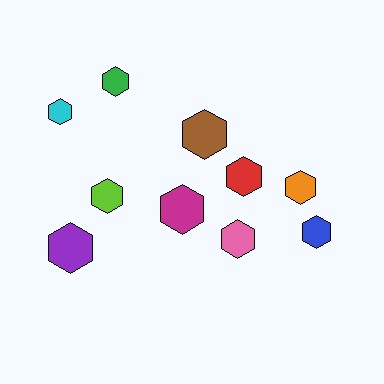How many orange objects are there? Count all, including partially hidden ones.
There is 1 orange object.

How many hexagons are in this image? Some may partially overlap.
There are 10 hexagons.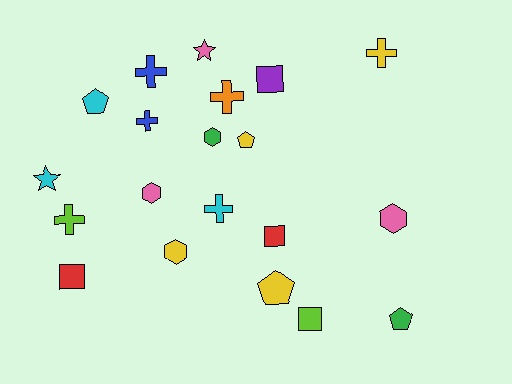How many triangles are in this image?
There are no triangles.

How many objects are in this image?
There are 20 objects.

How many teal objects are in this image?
There are no teal objects.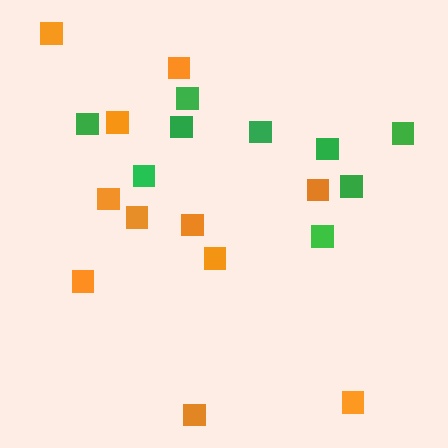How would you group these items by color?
There are 2 groups: one group of orange squares (11) and one group of green squares (9).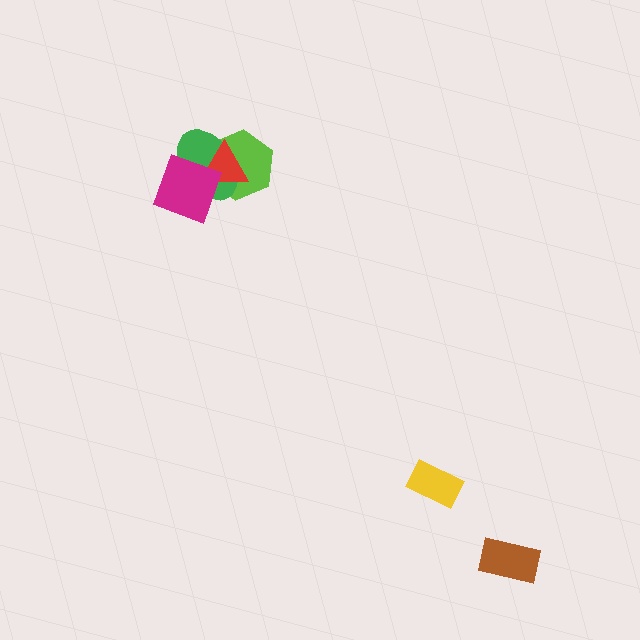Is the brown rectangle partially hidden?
No, no other shape covers it.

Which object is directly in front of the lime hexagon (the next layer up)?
The green ellipse is directly in front of the lime hexagon.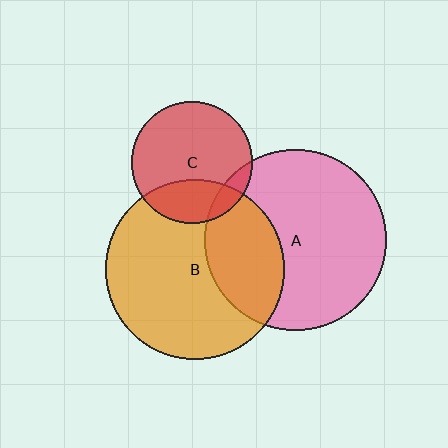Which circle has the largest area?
Circle A (pink).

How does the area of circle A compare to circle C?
Approximately 2.2 times.